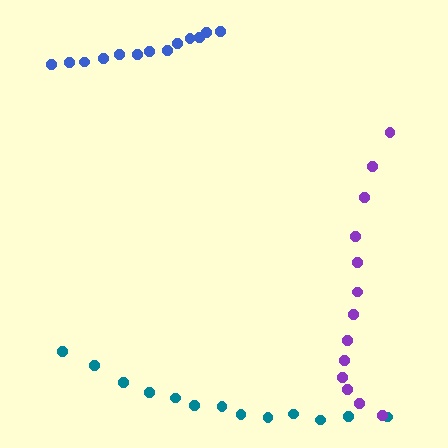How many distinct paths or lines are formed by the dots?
There are 3 distinct paths.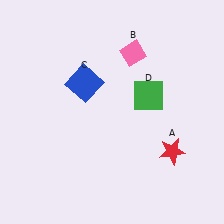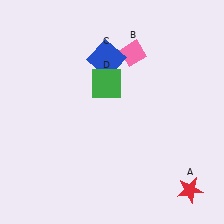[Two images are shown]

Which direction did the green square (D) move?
The green square (D) moved left.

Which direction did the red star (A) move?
The red star (A) moved down.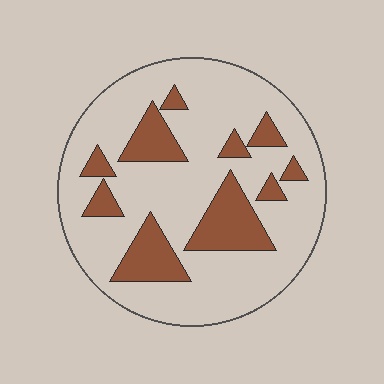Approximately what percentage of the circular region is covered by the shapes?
Approximately 25%.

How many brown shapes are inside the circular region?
10.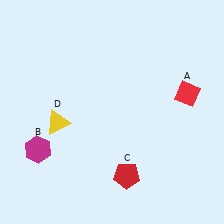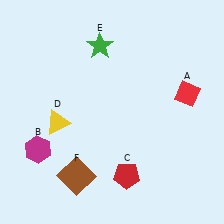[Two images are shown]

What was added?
A green star (E), a brown square (F) were added in Image 2.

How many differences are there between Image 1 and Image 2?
There are 2 differences between the two images.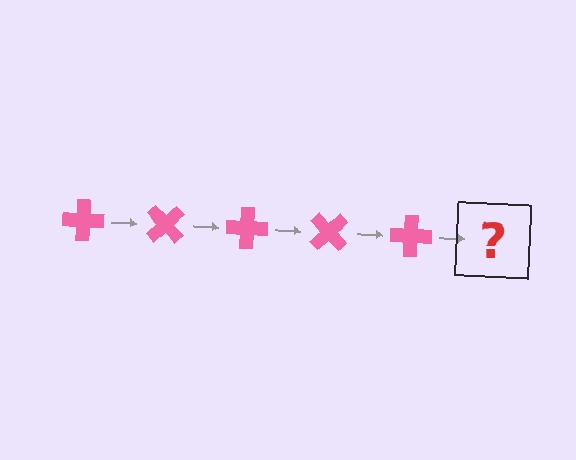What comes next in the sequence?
The next element should be a pink cross rotated 225 degrees.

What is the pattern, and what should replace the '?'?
The pattern is that the cross rotates 45 degrees each step. The '?' should be a pink cross rotated 225 degrees.